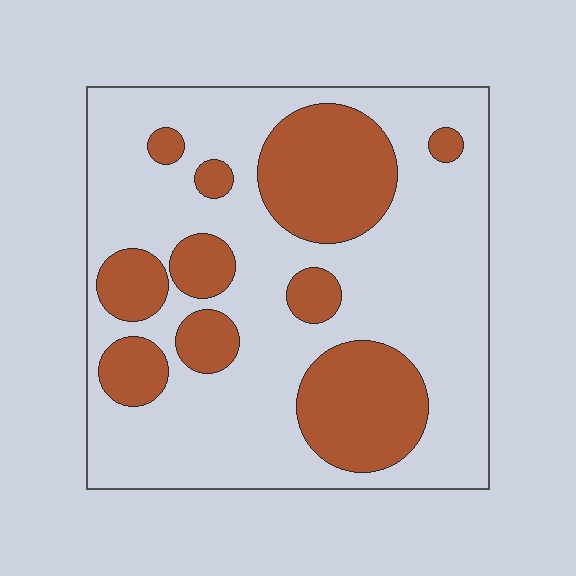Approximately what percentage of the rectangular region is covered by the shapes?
Approximately 30%.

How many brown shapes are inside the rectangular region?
10.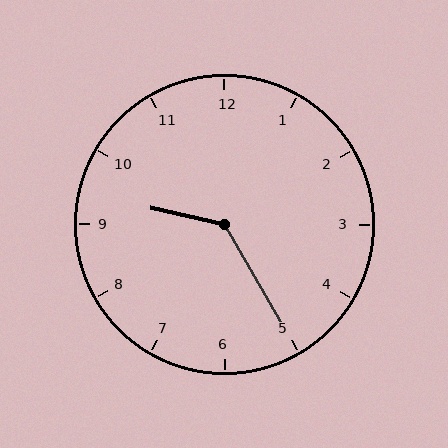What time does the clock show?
9:25.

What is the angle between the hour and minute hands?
Approximately 132 degrees.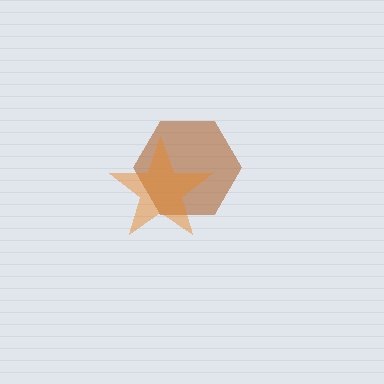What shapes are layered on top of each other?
The layered shapes are: a brown hexagon, an orange star.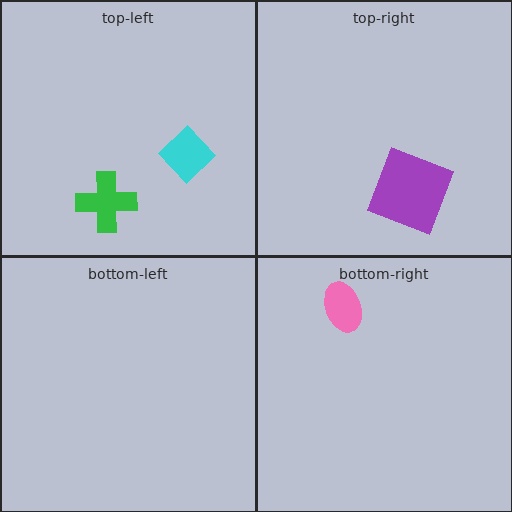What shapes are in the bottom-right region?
The pink ellipse.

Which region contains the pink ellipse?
The bottom-right region.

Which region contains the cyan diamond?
The top-left region.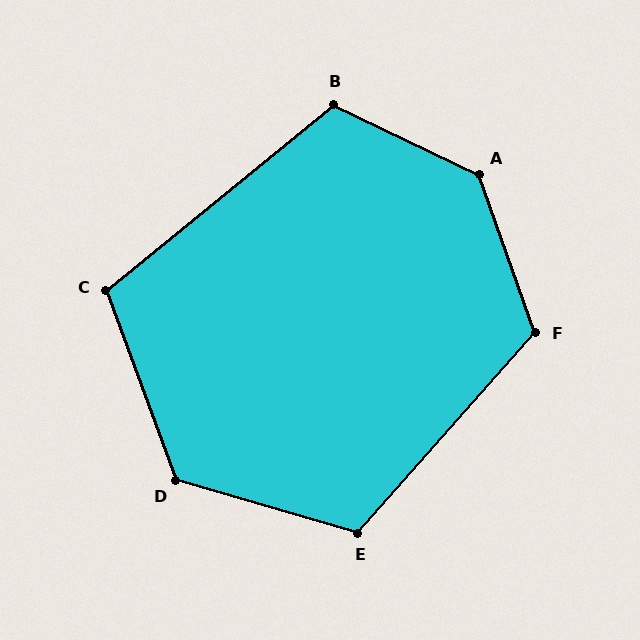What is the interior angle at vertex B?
Approximately 115 degrees (obtuse).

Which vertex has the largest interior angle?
A, at approximately 135 degrees.